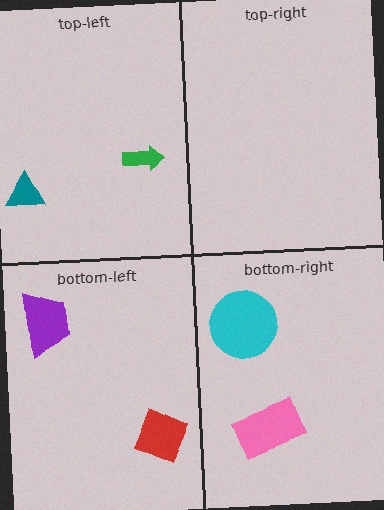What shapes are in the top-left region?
The teal triangle, the green arrow.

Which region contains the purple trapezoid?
The bottom-left region.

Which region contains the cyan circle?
The bottom-right region.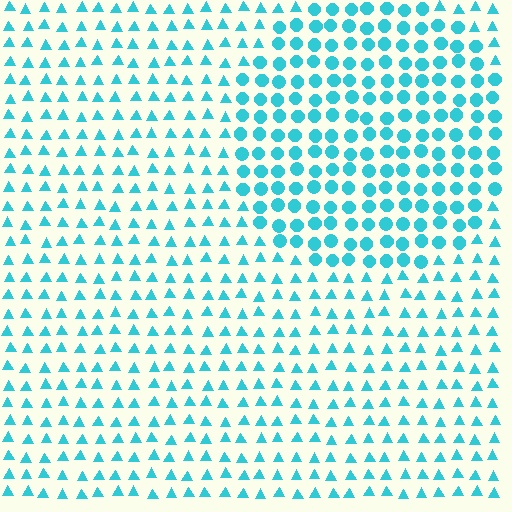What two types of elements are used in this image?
The image uses circles inside the circle region and triangles outside it.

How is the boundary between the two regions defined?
The boundary is defined by a change in element shape: circles inside vs. triangles outside. All elements share the same color and spacing.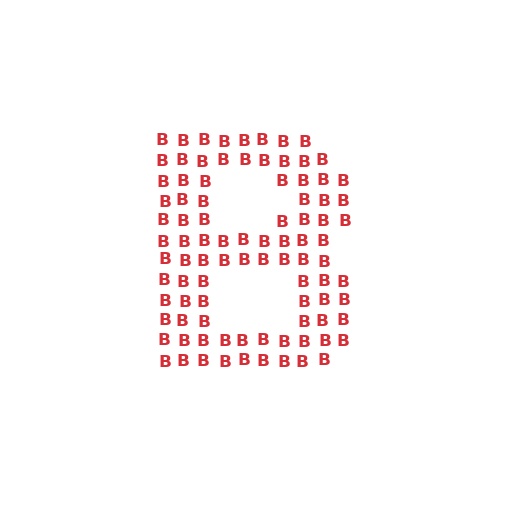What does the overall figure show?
The overall figure shows the letter B.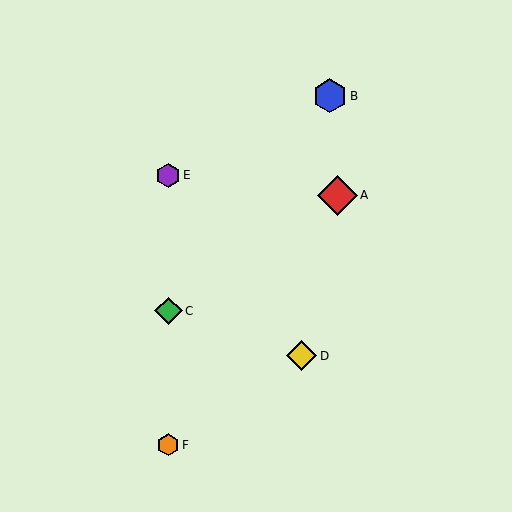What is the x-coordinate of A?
Object A is at x≈337.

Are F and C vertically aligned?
Yes, both are at x≈168.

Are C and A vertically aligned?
No, C is at x≈168 and A is at x≈337.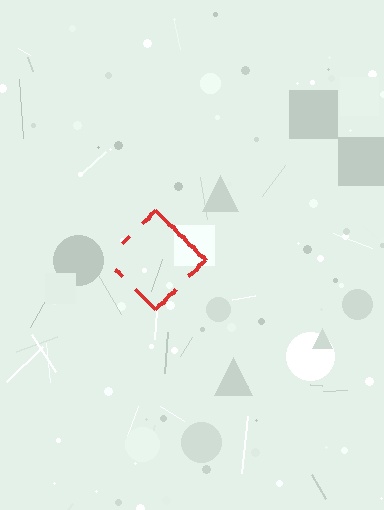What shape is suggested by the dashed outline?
The dashed outline suggests a diamond.